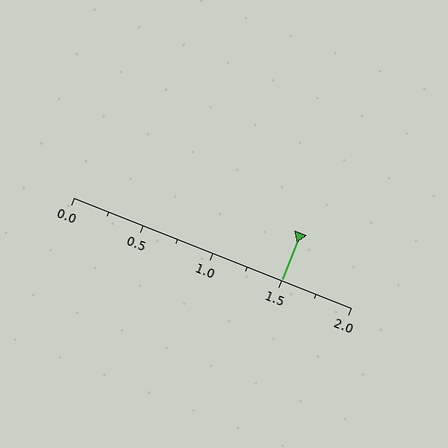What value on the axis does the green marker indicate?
The marker indicates approximately 1.5.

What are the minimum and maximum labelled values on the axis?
The axis runs from 0.0 to 2.0.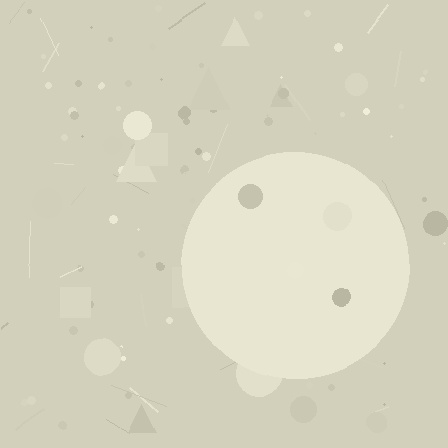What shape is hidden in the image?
A circle is hidden in the image.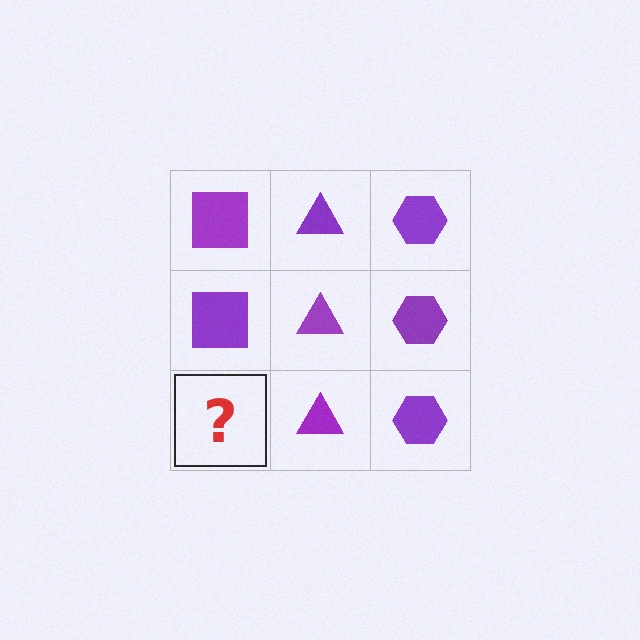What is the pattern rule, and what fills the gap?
The rule is that each column has a consistent shape. The gap should be filled with a purple square.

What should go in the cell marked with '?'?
The missing cell should contain a purple square.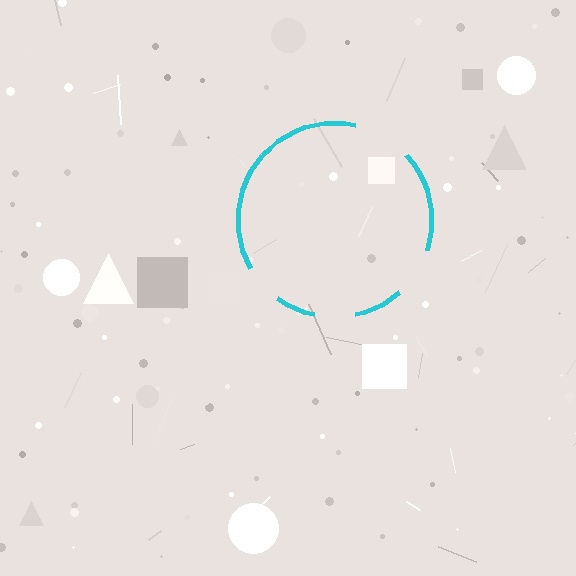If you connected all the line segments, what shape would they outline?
They would outline a circle.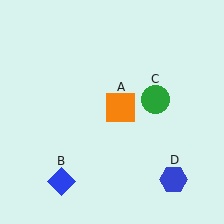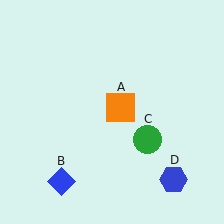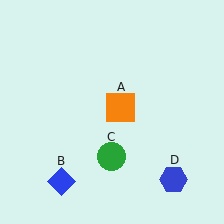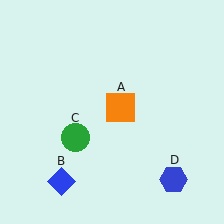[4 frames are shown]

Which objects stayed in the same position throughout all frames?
Orange square (object A) and blue diamond (object B) and blue hexagon (object D) remained stationary.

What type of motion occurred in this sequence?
The green circle (object C) rotated clockwise around the center of the scene.